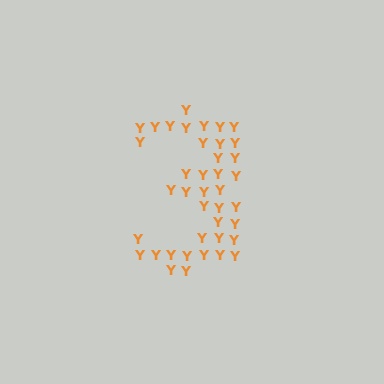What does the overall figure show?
The overall figure shows the digit 3.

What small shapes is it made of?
It is made of small letter Y's.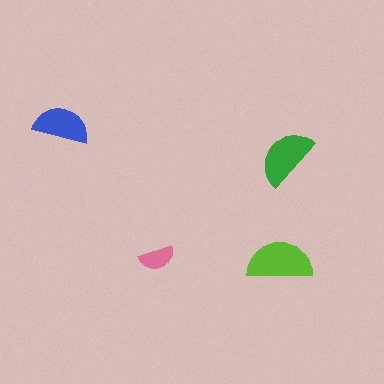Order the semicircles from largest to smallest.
the lime one, the green one, the blue one, the pink one.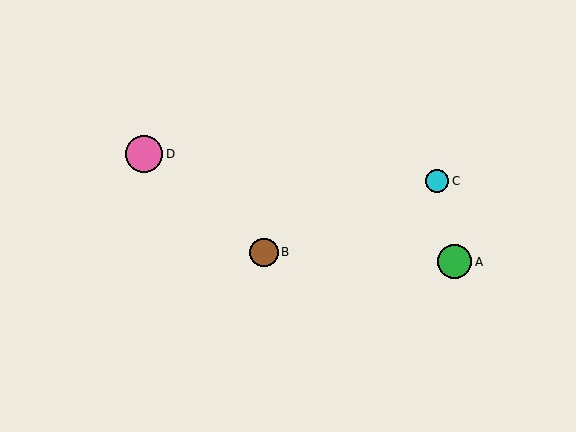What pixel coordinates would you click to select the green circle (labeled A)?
Click at (455, 262) to select the green circle A.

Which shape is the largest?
The pink circle (labeled D) is the largest.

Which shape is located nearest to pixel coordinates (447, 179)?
The cyan circle (labeled C) at (437, 181) is nearest to that location.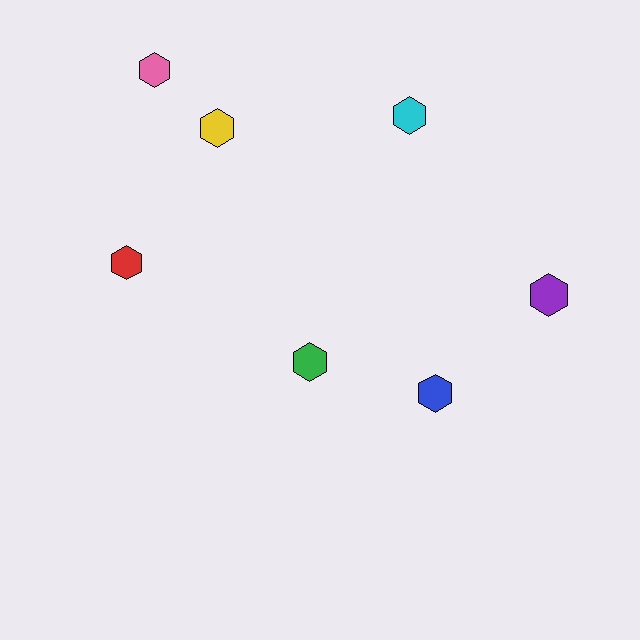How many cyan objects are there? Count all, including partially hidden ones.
There is 1 cyan object.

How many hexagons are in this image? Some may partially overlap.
There are 7 hexagons.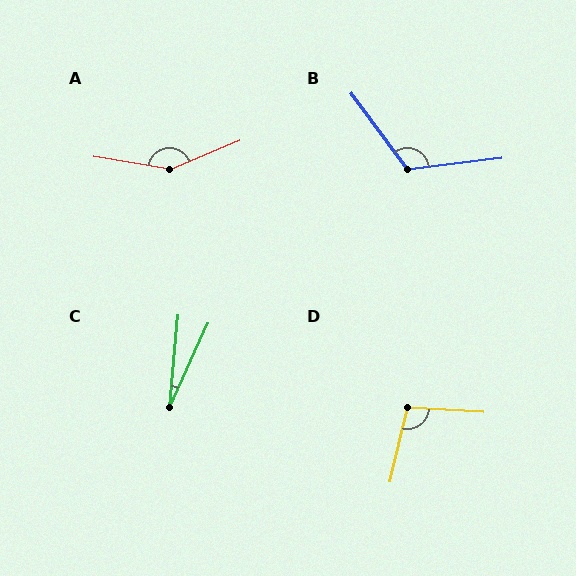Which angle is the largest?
A, at approximately 148 degrees.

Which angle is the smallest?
C, at approximately 19 degrees.